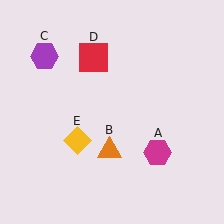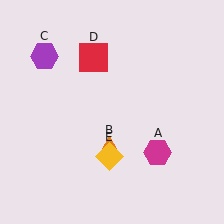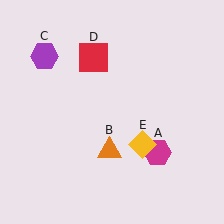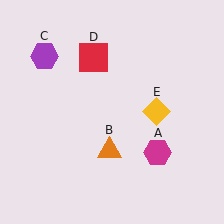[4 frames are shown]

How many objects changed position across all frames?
1 object changed position: yellow diamond (object E).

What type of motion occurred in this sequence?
The yellow diamond (object E) rotated counterclockwise around the center of the scene.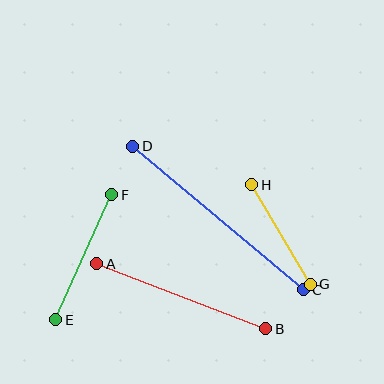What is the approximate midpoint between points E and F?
The midpoint is at approximately (84, 257) pixels.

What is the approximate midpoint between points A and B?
The midpoint is at approximately (181, 296) pixels.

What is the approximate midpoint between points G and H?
The midpoint is at approximately (281, 235) pixels.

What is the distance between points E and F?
The distance is approximately 137 pixels.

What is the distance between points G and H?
The distance is approximately 115 pixels.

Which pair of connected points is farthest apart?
Points C and D are farthest apart.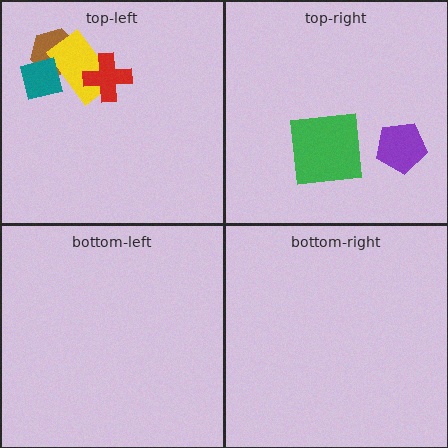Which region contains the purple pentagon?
The top-right region.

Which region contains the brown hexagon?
The top-left region.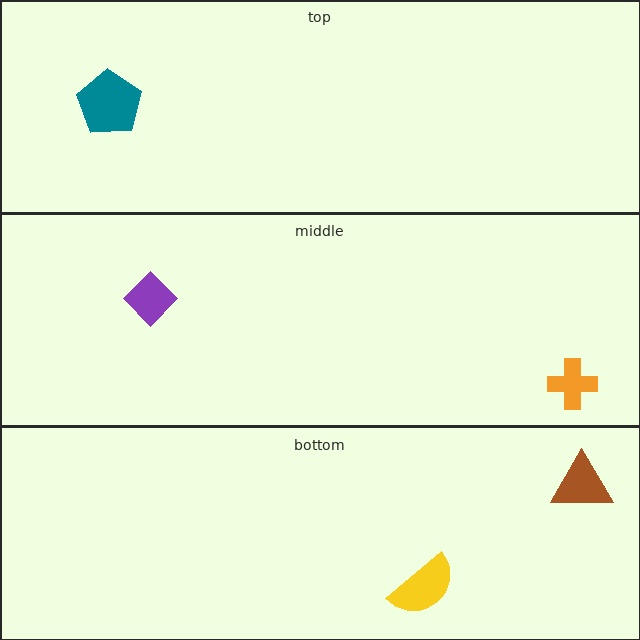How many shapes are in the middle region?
2.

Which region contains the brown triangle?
The bottom region.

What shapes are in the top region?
The teal pentagon.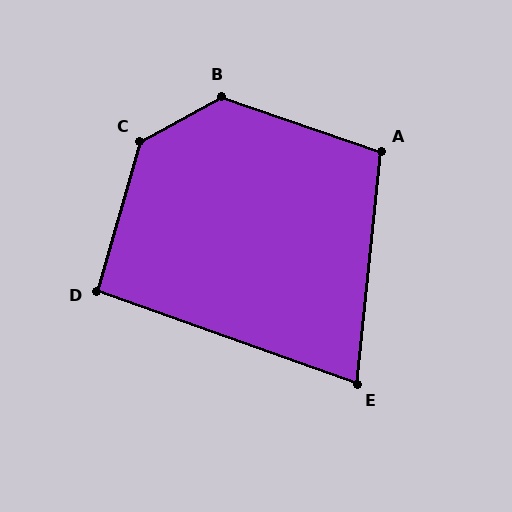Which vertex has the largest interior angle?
C, at approximately 135 degrees.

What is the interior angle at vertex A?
Approximately 103 degrees (obtuse).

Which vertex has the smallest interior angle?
E, at approximately 76 degrees.